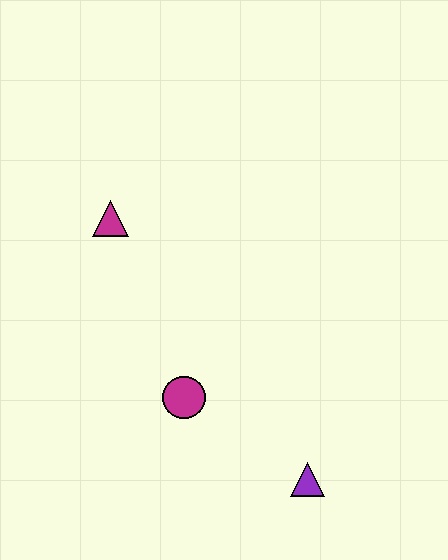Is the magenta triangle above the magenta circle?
Yes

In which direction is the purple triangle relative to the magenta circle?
The purple triangle is to the right of the magenta circle.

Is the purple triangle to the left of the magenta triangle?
No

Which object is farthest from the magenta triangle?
The purple triangle is farthest from the magenta triangle.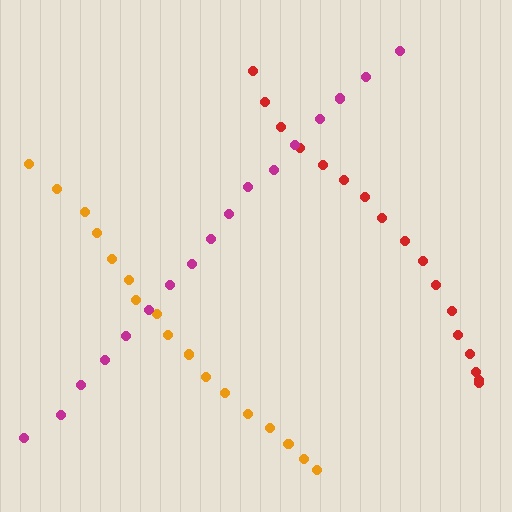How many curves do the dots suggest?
There are 3 distinct paths.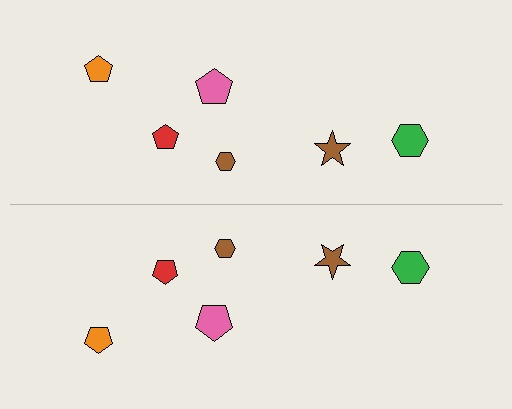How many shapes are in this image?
There are 12 shapes in this image.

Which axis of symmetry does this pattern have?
The pattern has a horizontal axis of symmetry running through the center of the image.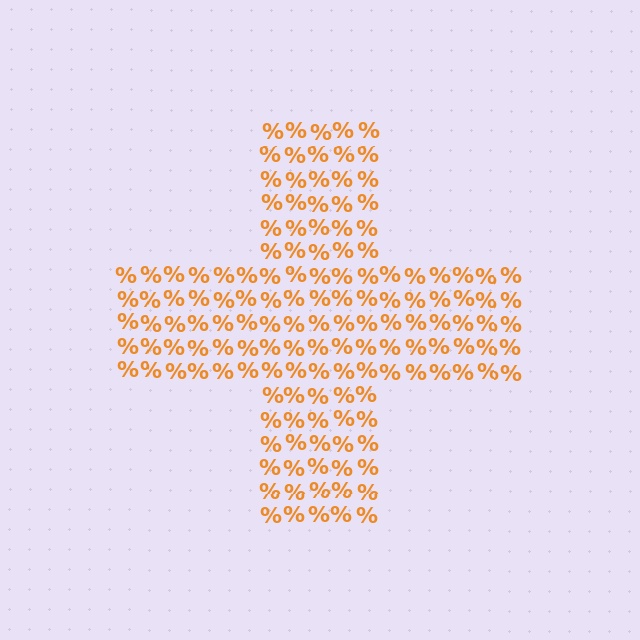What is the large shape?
The large shape is a cross.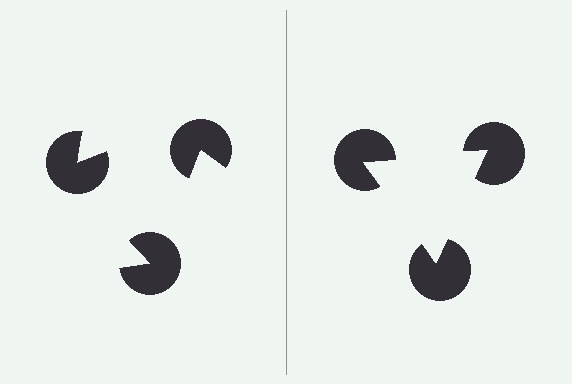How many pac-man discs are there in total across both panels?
6 — 3 on each side.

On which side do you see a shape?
An illusory triangle appears on the right side. On the left side the wedge cuts are rotated, so no coherent shape forms.